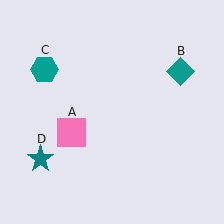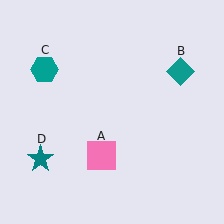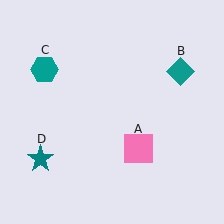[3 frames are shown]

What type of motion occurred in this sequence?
The pink square (object A) rotated counterclockwise around the center of the scene.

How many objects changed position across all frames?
1 object changed position: pink square (object A).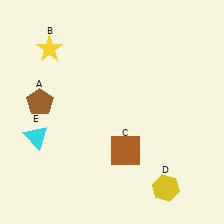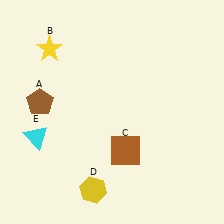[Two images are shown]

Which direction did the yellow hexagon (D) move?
The yellow hexagon (D) moved left.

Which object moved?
The yellow hexagon (D) moved left.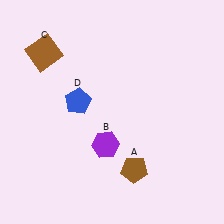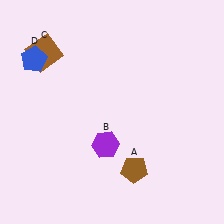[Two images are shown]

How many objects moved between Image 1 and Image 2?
1 object moved between the two images.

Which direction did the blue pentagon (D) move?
The blue pentagon (D) moved left.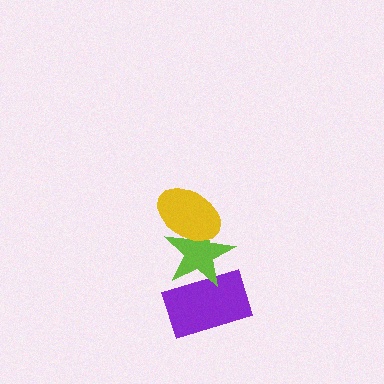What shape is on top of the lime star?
The yellow ellipse is on top of the lime star.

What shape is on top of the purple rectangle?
The lime star is on top of the purple rectangle.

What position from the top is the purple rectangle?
The purple rectangle is 3rd from the top.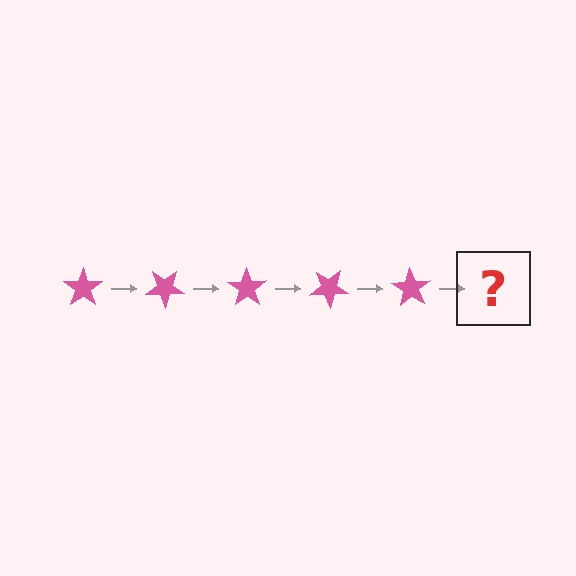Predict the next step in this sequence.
The next step is a pink star rotated 175 degrees.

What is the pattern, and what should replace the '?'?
The pattern is that the star rotates 35 degrees each step. The '?' should be a pink star rotated 175 degrees.